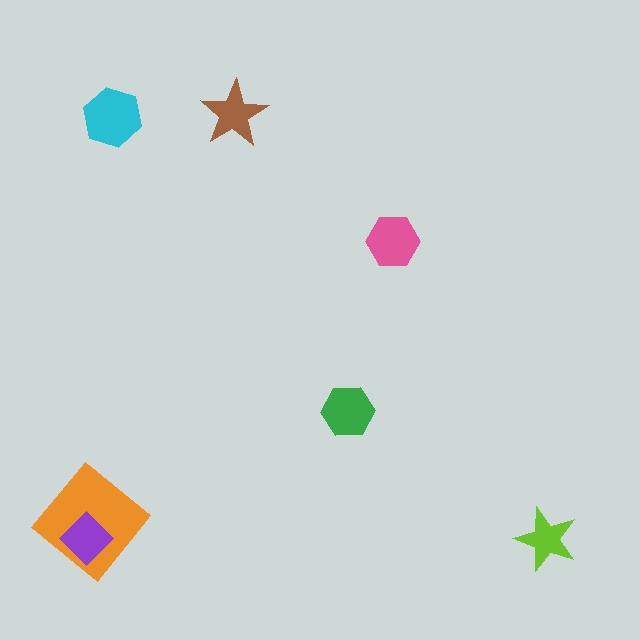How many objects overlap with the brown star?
0 objects overlap with the brown star.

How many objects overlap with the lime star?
0 objects overlap with the lime star.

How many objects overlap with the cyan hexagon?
0 objects overlap with the cyan hexagon.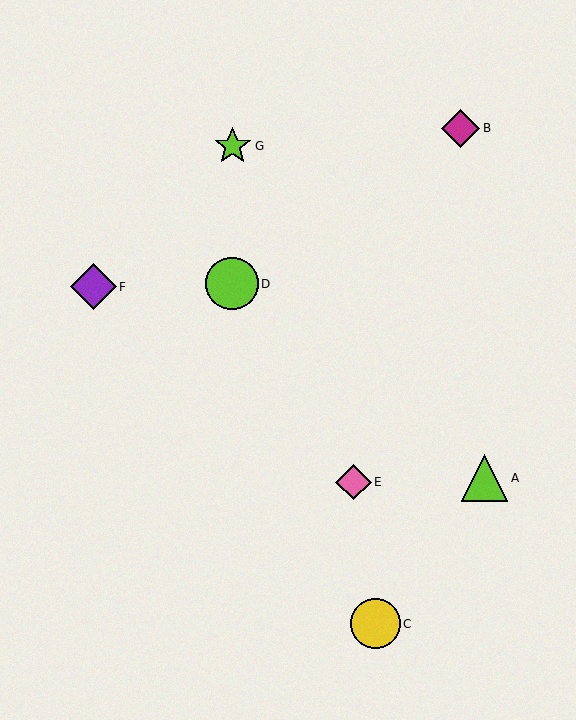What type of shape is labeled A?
Shape A is a lime triangle.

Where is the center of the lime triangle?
The center of the lime triangle is at (484, 478).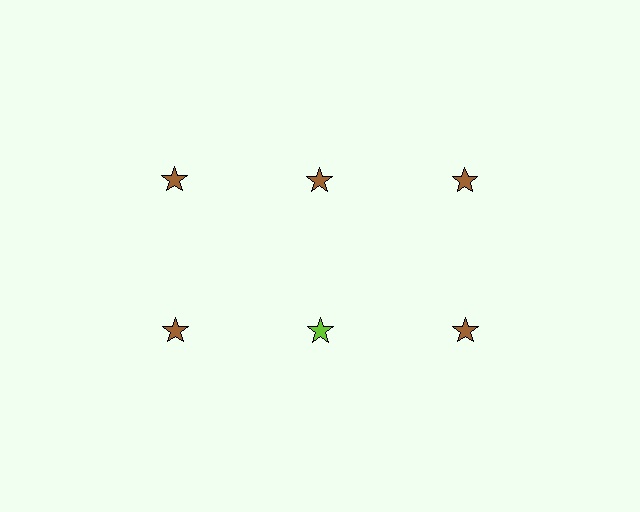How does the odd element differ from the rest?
It has a different color: lime instead of brown.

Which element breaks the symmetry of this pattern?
The lime star in the second row, second from left column breaks the symmetry. All other shapes are brown stars.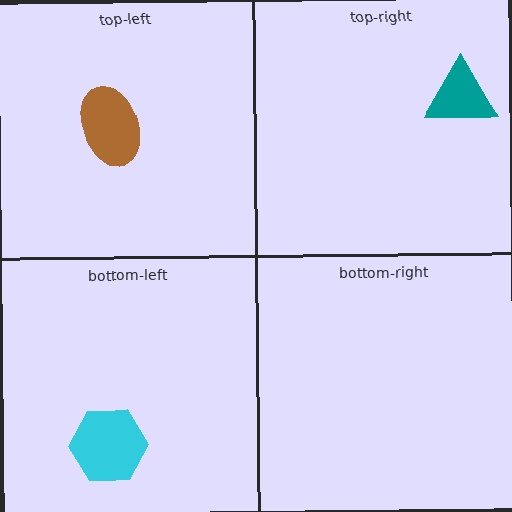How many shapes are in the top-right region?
1.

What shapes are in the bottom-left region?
The cyan hexagon.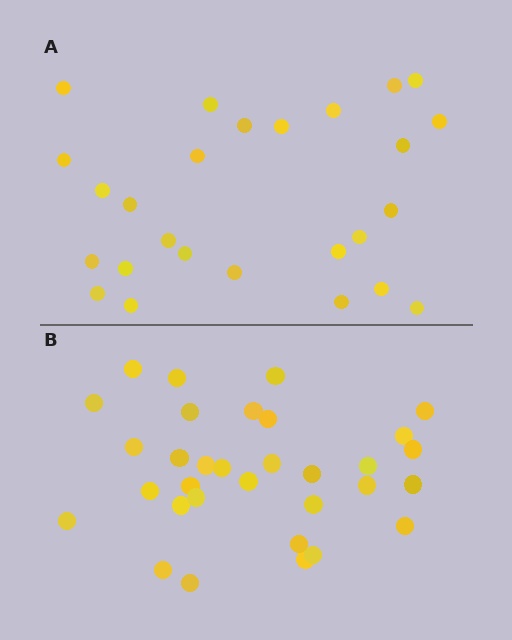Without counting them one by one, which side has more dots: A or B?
Region B (the bottom region) has more dots.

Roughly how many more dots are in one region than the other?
Region B has about 6 more dots than region A.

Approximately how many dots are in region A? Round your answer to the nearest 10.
About 30 dots. (The exact count is 26, which rounds to 30.)